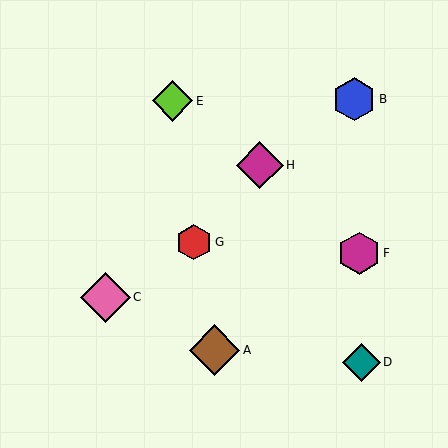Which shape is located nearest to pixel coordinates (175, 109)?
The lime diamond (labeled E) at (173, 101) is nearest to that location.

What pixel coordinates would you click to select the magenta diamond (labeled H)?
Click at (260, 165) to select the magenta diamond H.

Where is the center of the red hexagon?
The center of the red hexagon is at (194, 242).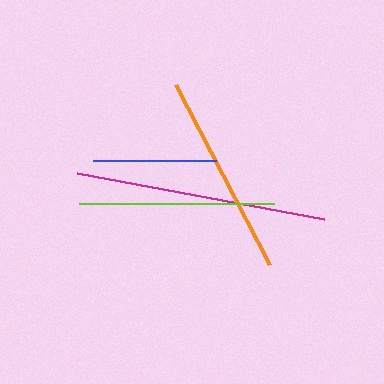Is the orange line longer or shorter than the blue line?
The orange line is longer than the blue line.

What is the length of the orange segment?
The orange segment is approximately 204 pixels long.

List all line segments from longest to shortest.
From longest to shortest: magenta, orange, lime, blue.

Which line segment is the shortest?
The blue line is the shortest at approximately 123 pixels.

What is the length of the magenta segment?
The magenta segment is approximately 251 pixels long.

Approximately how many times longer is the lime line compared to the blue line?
The lime line is approximately 1.6 times the length of the blue line.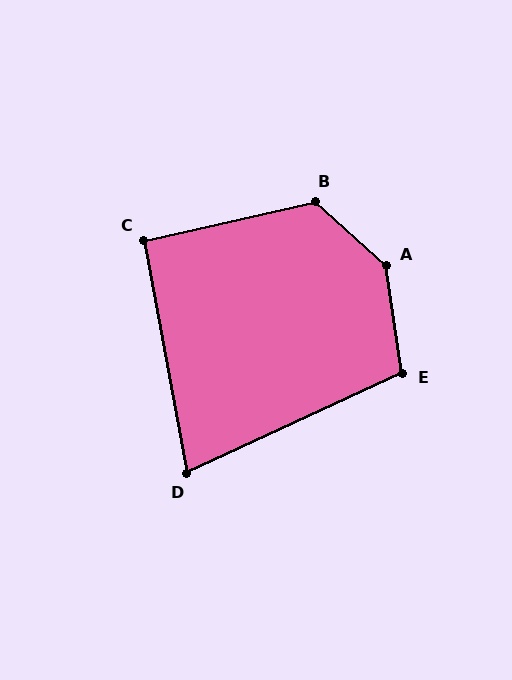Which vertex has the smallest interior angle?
D, at approximately 76 degrees.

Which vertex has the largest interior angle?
A, at approximately 140 degrees.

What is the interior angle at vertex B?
Approximately 126 degrees (obtuse).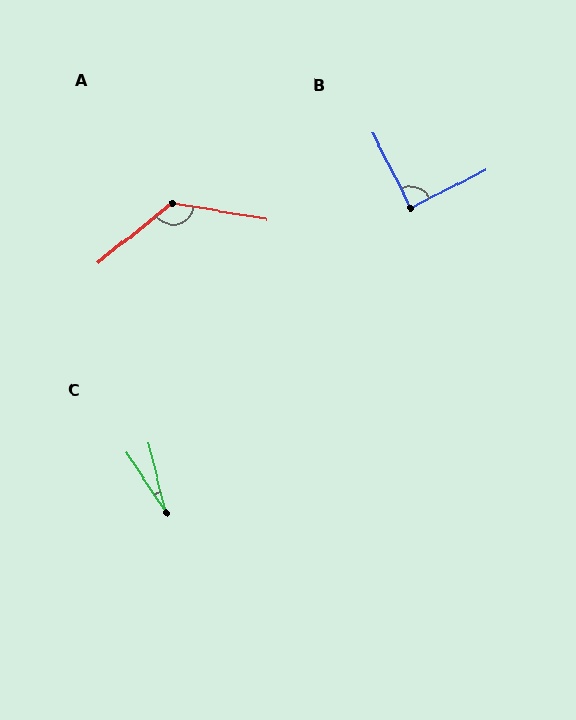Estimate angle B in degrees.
Approximately 90 degrees.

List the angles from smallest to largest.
C (19°), B (90°), A (131°).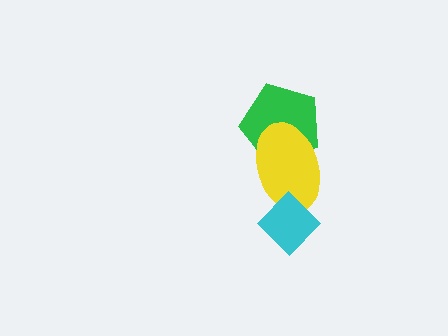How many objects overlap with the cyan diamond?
1 object overlaps with the cyan diamond.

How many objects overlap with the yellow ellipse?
2 objects overlap with the yellow ellipse.